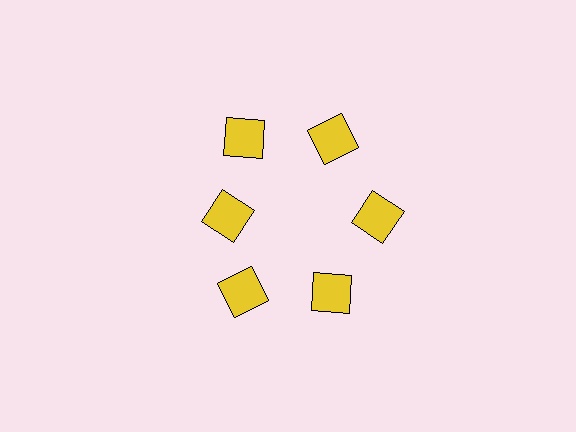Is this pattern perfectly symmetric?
No. The 6 yellow squares are arranged in a ring, but one element near the 9 o'clock position is pulled inward toward the center, breaking the 6-fold rotational symmetry.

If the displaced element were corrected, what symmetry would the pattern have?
It would have 6-fold rotational symmetry — the pattern would map onto itself every 60 degrees.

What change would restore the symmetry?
The symmetry would be restored by moving it outward, back onto the ring so that all 6 squares sit at equal angles and equal distance from the center.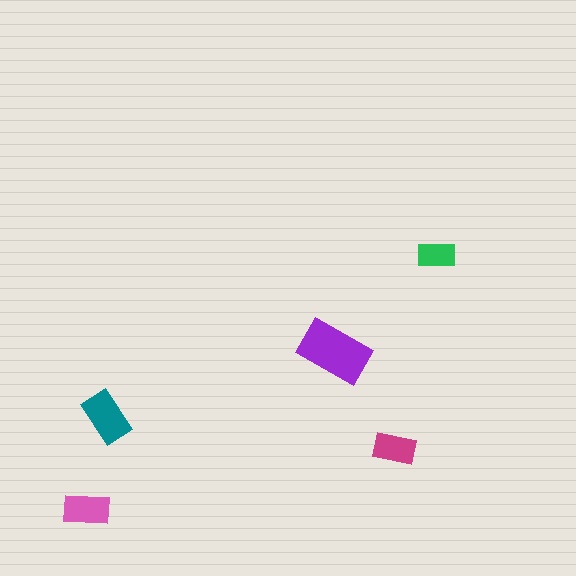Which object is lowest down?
The pink rectangle is bottommost.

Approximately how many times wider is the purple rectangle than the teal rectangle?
About 1.5 times wider.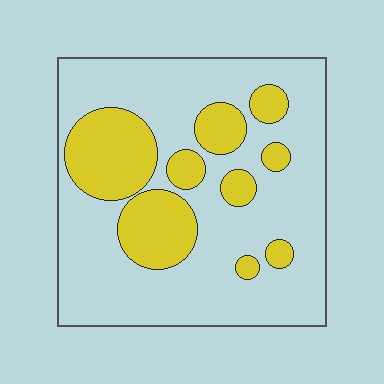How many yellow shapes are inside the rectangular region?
9.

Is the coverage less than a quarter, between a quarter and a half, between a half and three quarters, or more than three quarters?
Between a quarter and a half.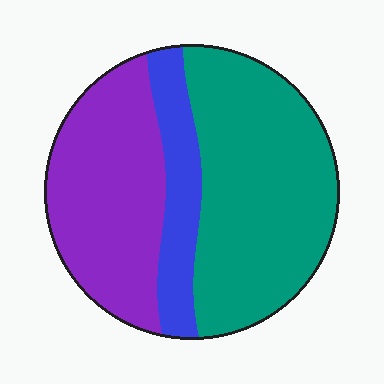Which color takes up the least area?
Blue, at roughly 15%.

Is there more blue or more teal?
Teal.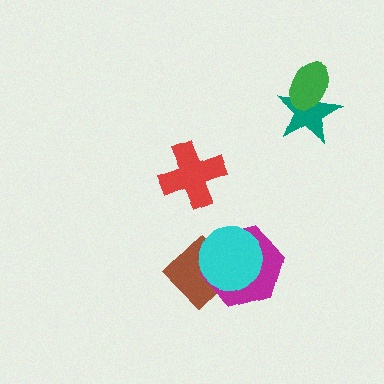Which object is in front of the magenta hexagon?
The cyan circle is in front of the magenta hexagon.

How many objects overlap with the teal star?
1 object overlaps with the teal star.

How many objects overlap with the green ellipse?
1 object overlaps with the green ellipse.